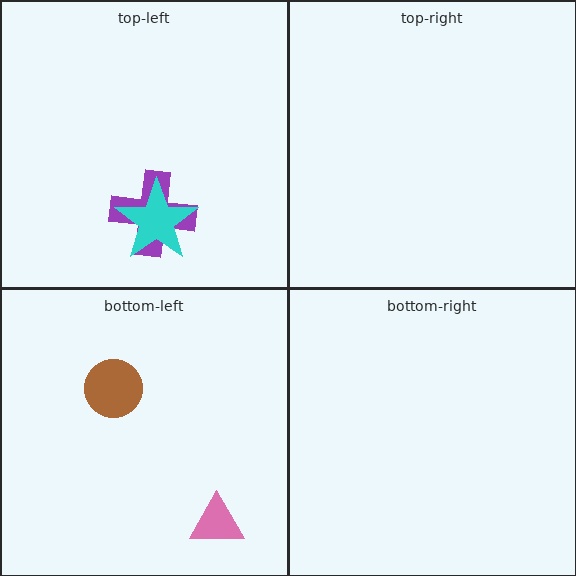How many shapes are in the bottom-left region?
2.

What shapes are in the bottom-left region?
The pink triangle, the brown circle.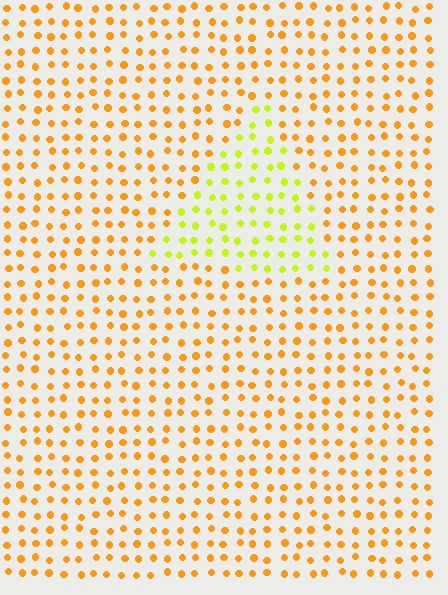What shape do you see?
I see a triangle.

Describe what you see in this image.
The image is filled with small orange elements in a uniform arrangement. A triangle-shaped region is visible where the elements are tinted to a slightly different hue, forming a subtle color boundary.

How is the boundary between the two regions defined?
The boundary is defined purely by a slight shift in hue (about 40 degrees). Spacing, size, and orientation are identical on both sides.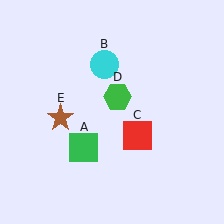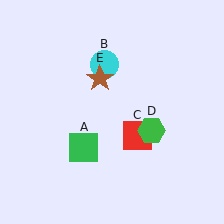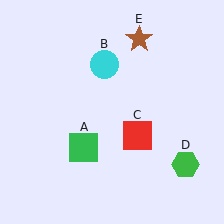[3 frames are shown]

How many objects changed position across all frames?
2 objects changed position: green hexagon (object D), brown star (object E).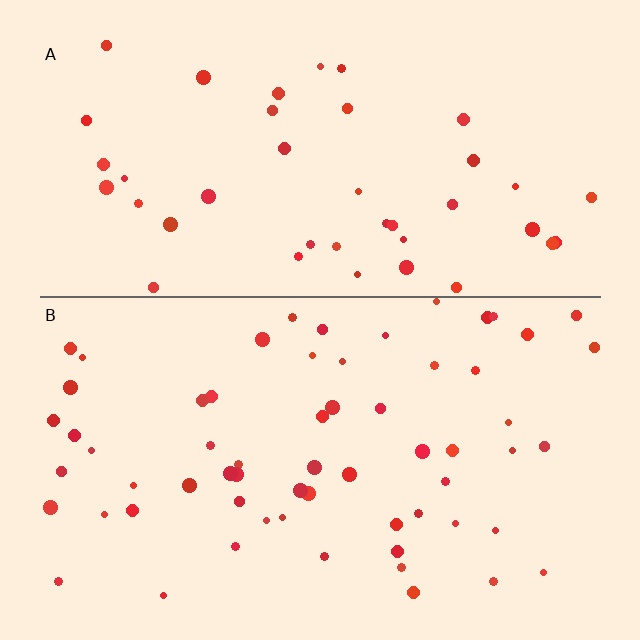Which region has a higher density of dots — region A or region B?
B (the bottom).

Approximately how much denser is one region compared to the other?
Approximately 1.5× — region B over region A.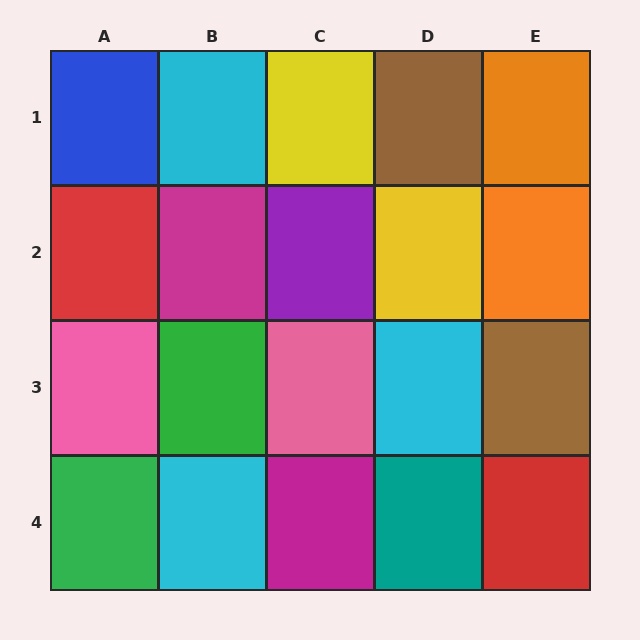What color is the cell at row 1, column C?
Yellow.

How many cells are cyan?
3 cells are cyan.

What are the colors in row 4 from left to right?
Green, cyan, magenta, teal, red.